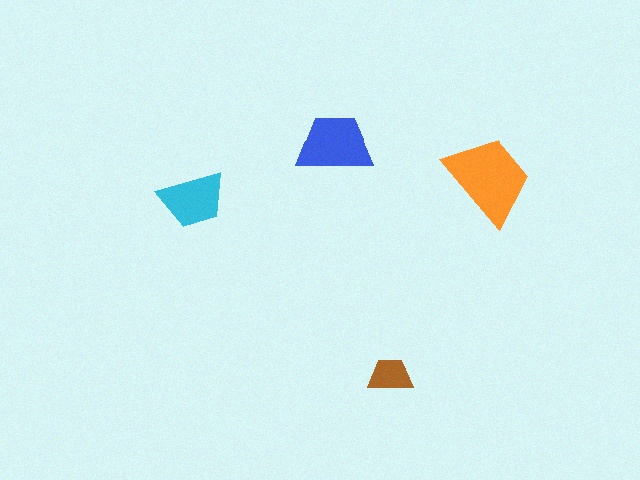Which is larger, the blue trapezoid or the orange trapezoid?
The orange one.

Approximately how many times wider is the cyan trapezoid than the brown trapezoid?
About 1.5 times wider.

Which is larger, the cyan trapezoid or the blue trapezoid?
The blue one.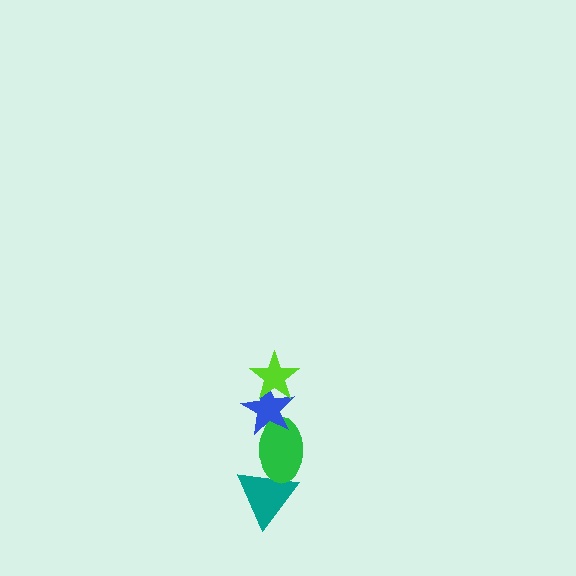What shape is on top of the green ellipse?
The blue star is on top of the green ellipse.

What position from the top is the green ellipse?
The green ellipse is 3rd from the top.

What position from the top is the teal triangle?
The teal triangle is 4th from the top.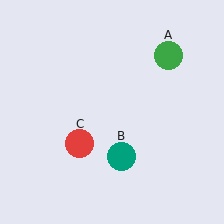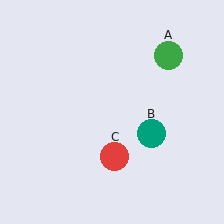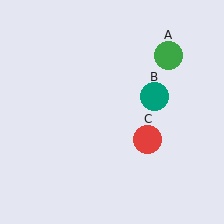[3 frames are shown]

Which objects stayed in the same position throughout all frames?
Green circle (object A) remained stationary.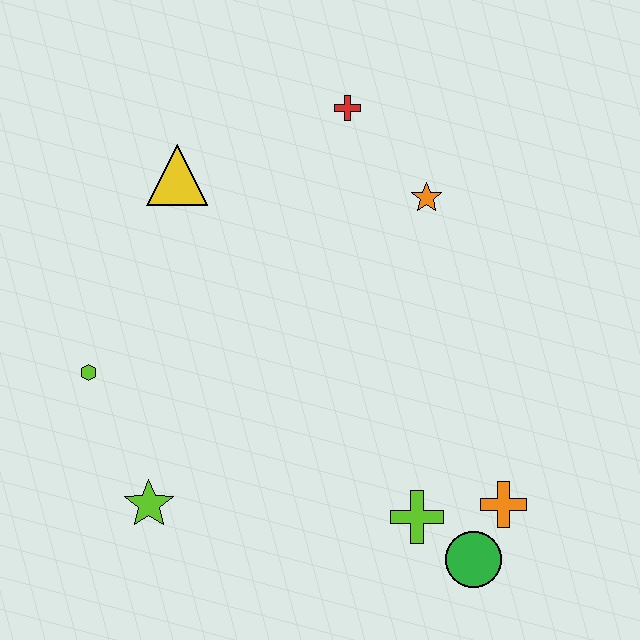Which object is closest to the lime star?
The lime hexagon is closest to the lime star.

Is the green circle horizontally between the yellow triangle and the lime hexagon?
No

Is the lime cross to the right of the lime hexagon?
Yes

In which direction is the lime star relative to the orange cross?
The lime star is to the left of the orange cross.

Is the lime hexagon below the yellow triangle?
Yes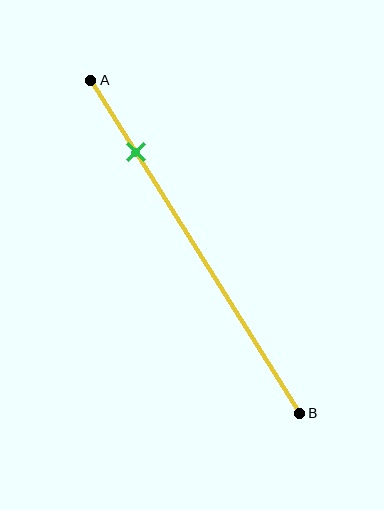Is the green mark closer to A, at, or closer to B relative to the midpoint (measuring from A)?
The green mark is closer to point A than the midpoint of segment AB.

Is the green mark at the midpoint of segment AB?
No, the mark is at about 20% from A, not at the 50% midpoint.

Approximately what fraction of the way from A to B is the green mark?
The green mark is approximately 20% of the way from A to B.